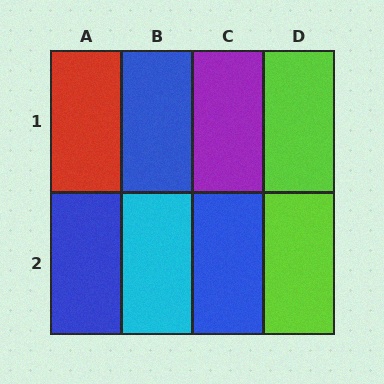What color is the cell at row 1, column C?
Purple.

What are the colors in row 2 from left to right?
Blue, cyan, blue, lime.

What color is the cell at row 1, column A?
Red.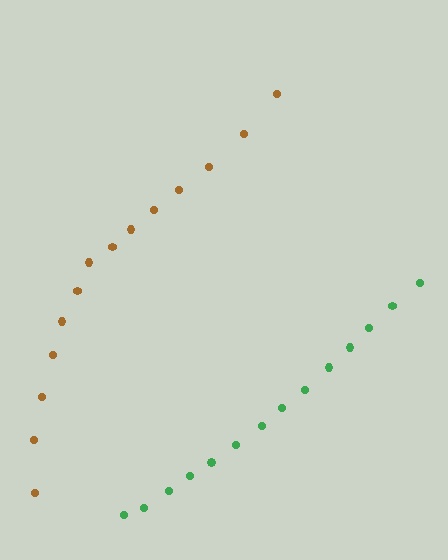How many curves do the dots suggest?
There are 2 distinct paths.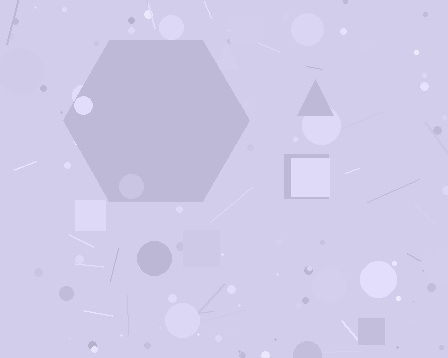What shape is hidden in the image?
A hexagon is hidden in the image.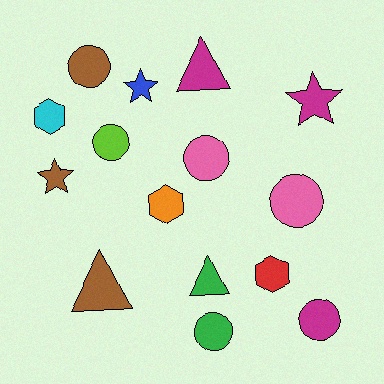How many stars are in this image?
There are 3 stars.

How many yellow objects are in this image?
There are no yellow objects.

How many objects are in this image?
There are 15 objects.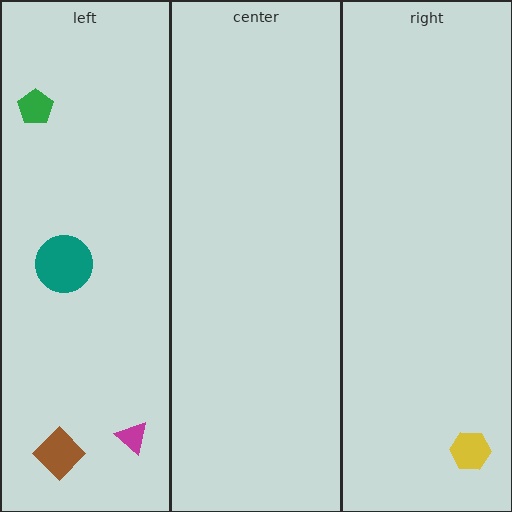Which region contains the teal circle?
The left region.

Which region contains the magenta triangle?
The left region.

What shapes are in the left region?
The magenta triangle, the green pentagon, the teal circle, the brown diamond.